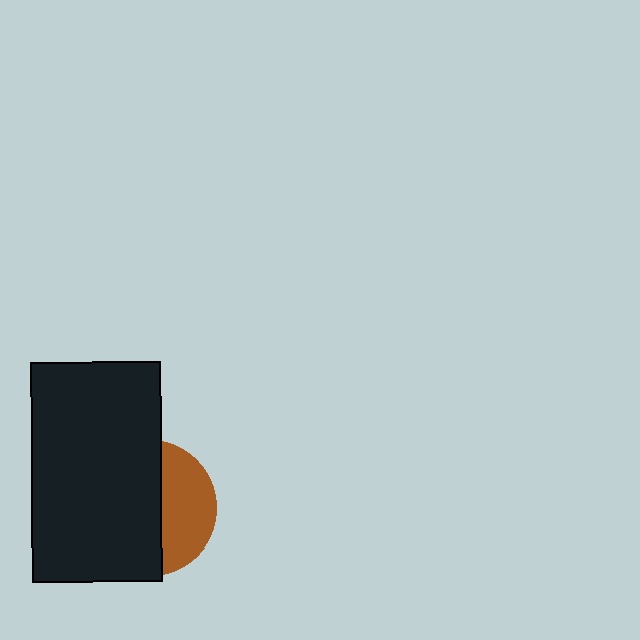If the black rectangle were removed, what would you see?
You would see the complete brown circle.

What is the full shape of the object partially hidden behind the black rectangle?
The partially hidden object is a brown circle.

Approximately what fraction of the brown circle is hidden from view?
Roughly 62% of the brown circle is hidden behind the black rectangle.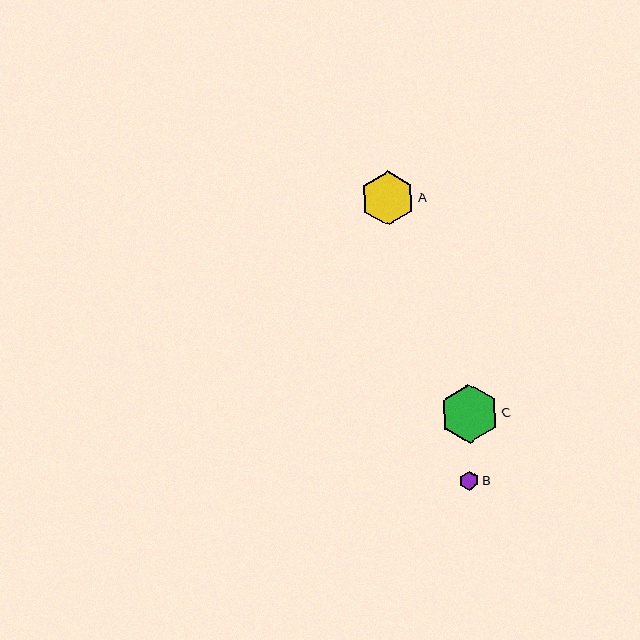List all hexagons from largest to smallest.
From largest to smallest: C, A, B.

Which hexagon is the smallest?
Hexagon B is the smallest with a size of approximately 19 pixels.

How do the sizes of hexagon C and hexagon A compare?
Hexagon C and hexagon A are approximately the same size.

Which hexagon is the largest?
Hexagon C is the largest with a size of approximately 59 pixels.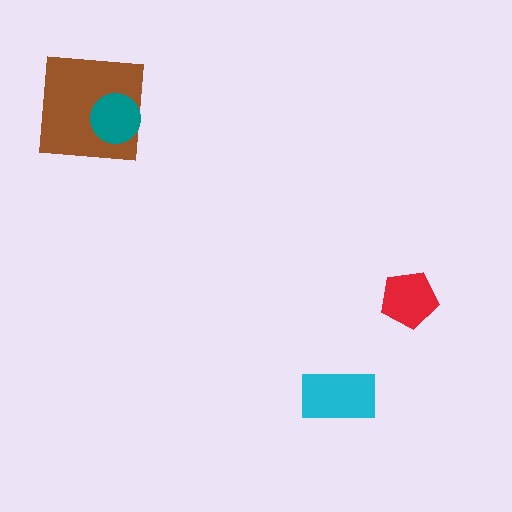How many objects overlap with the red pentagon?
0 objects overlap with the red pentagon.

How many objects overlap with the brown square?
1 object overlaps with the brown square.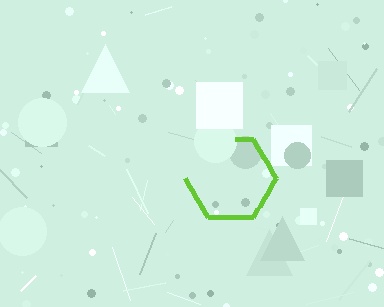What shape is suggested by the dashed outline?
The dashed outline suggests a hexagon.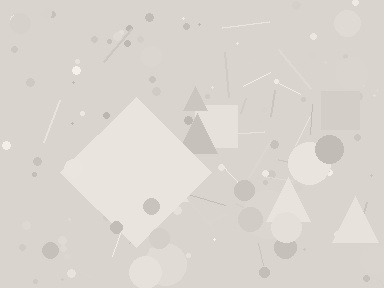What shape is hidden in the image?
A diamond is hidden in the image.